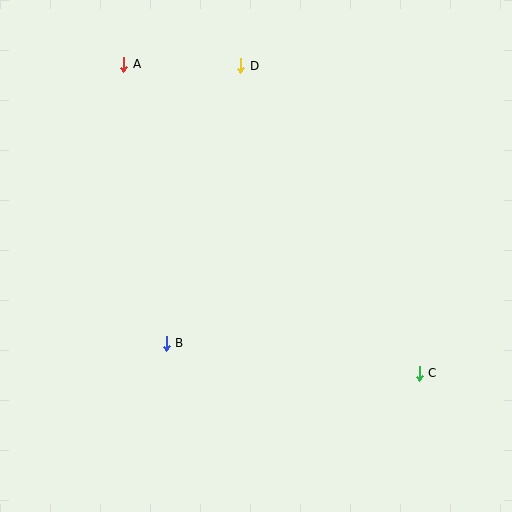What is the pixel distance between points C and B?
The distance between C and B is 255 pixels.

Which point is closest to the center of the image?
Point B at (166, 343) is closest to the center.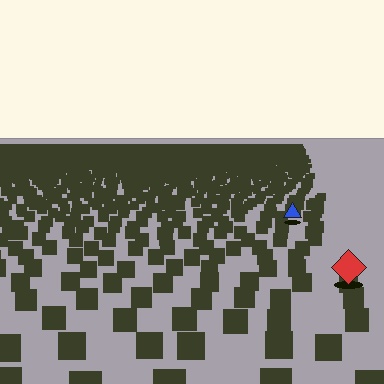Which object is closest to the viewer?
The red diamond is closest. The texture marks near it are larger and more spread out.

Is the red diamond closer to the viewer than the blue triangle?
Yes. The red diamond is closer — you can tell from the texture gradient: the ground texture is coarser near it.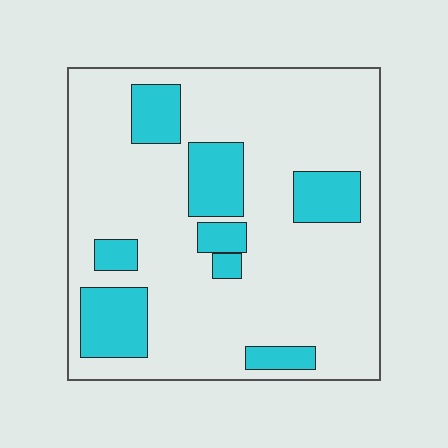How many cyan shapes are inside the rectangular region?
8.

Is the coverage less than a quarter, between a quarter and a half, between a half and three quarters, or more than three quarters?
Less than a quarter.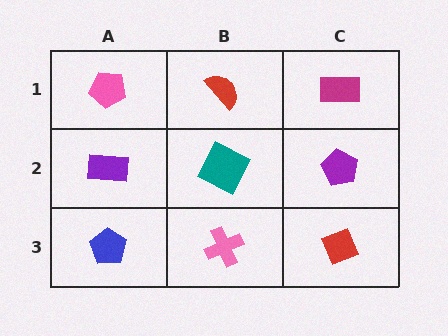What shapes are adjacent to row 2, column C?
A magenta rectangle (row 1, column C), a red diamond (row 3, column C), a teal square (row 2, column B).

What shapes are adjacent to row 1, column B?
A teal square (row 2, column B), a pink pentagon (row 1, column A), a magenta rectangle (row 1, column C).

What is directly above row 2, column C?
A magenta rectangle.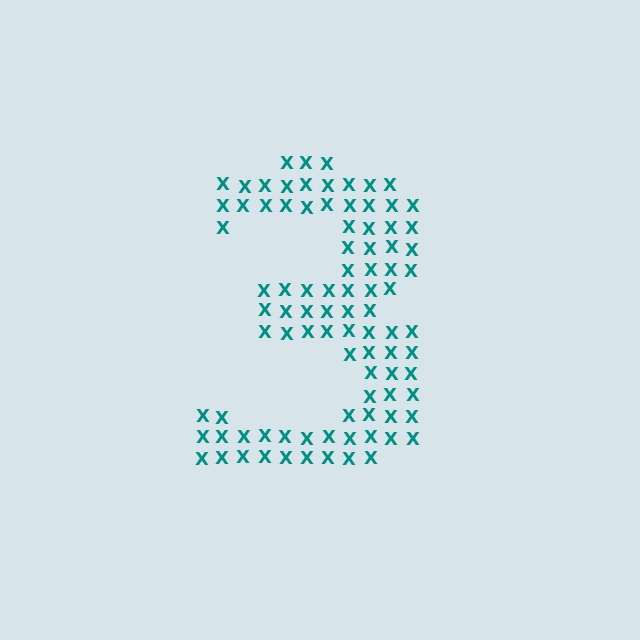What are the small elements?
The small elements are letter X's.